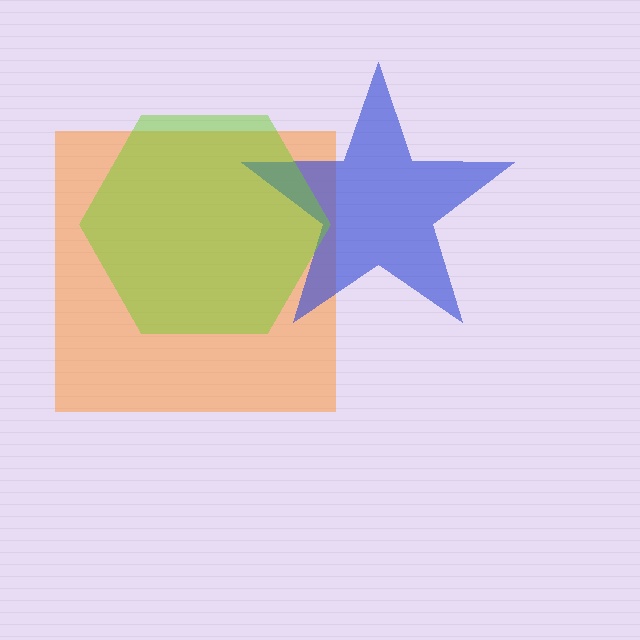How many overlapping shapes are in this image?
There are 3 overlapping shapes in the image.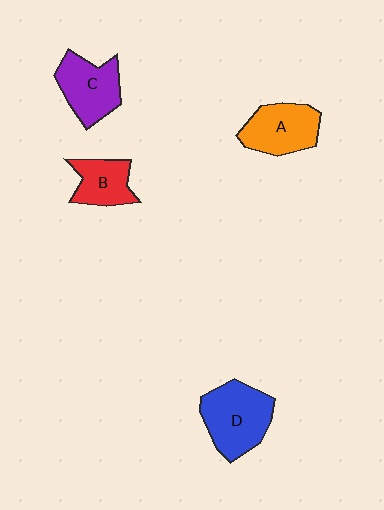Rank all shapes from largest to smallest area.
From largest to smallest: D (blue), A (orange), C (purple), B (red).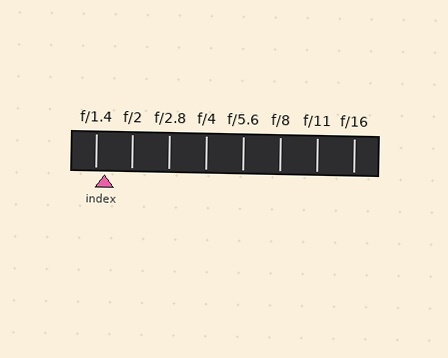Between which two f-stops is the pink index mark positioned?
The index mark is between f/1.4 and f/2.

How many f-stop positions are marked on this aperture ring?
There are 8 f-stop positions marked.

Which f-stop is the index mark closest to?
The index mark is closest to f/1.4.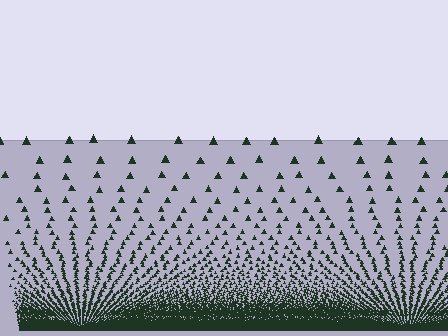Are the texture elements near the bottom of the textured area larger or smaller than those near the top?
Smaller. The gradient is inverted — elements near the bottom are smaller and denser.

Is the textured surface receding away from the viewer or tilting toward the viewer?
The surface appears to tilt toward the viewer. Texture elements get larger and sparser toward the top.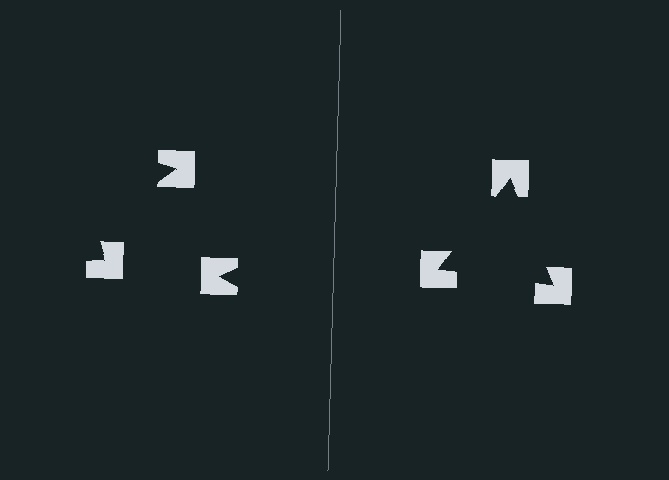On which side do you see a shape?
An illusory triangle appears on the right side. On the left side the wedge cuts are rotated, so no coherent shape forms.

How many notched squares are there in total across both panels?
6 — 3 on each side.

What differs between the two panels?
The notched squares are positioned identically on both sides; only the wedge orientations differ. On the right they align to a triangle; on the left they are misaligned.